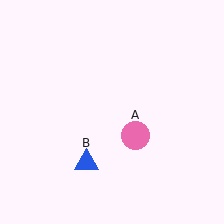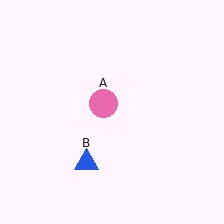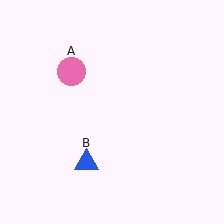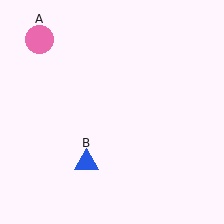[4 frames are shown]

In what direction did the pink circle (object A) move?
The pink circle (object A) moved up and to the left.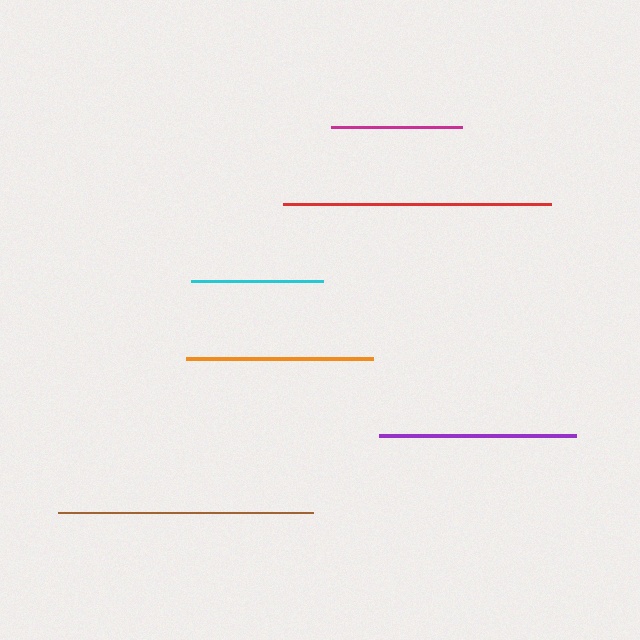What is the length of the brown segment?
The brown segment is approximately 254 pixels long.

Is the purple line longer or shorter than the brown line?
The brown line is longer than the purple line.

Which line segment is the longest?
The red line is the longest at approximately 268 pixels.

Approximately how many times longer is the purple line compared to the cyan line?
The purple line is approximately 1.5 times the length of the cyan line.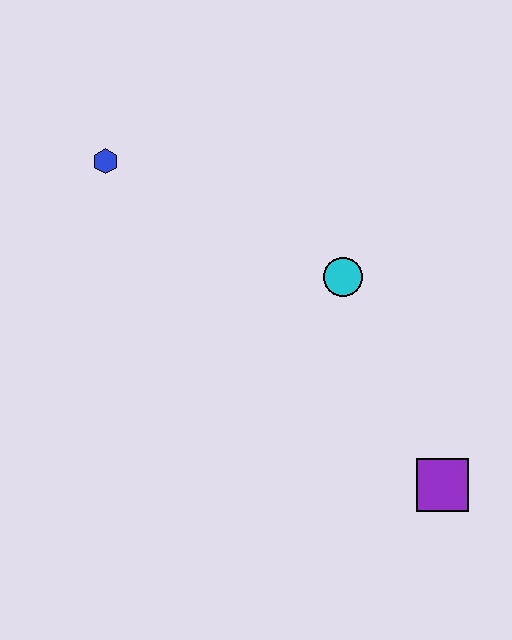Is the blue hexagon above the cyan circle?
Yes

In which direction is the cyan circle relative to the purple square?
The cyan circle is above the purple square.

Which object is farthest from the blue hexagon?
The purple square is farthest from the blue hexagon.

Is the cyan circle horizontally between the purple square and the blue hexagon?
Yes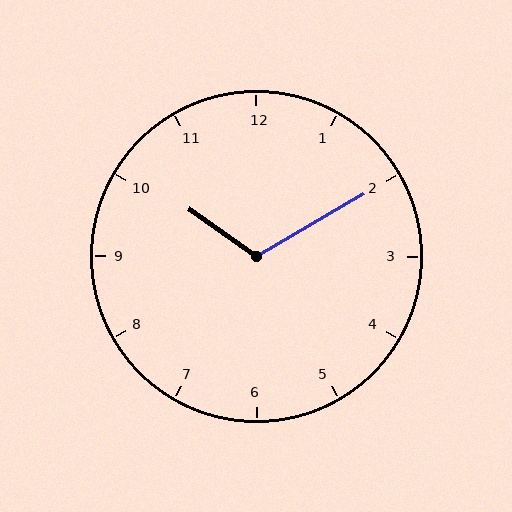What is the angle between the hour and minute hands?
Approximately 115 degrees.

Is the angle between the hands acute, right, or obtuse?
It is obtuse.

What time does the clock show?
10:10.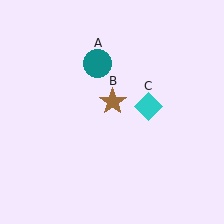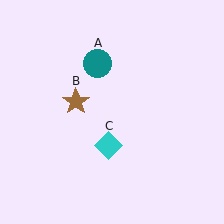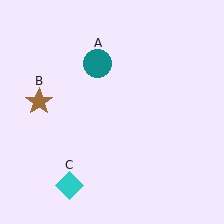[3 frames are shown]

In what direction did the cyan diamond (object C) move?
The cyan diamond (object C) moved down and to the left.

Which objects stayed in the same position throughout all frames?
Teal circle (object A) remained stationary.